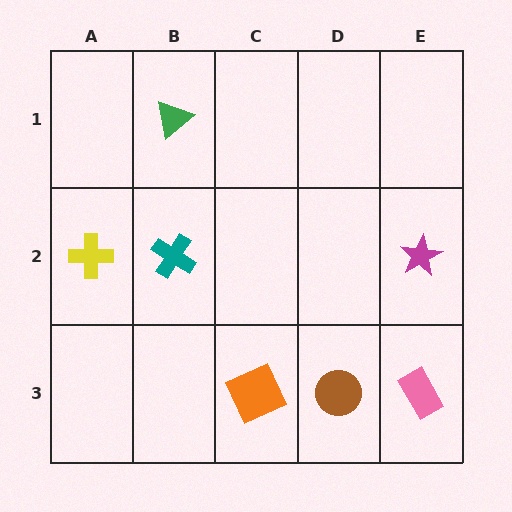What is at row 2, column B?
A teal cross.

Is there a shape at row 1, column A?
No, that cell is empty.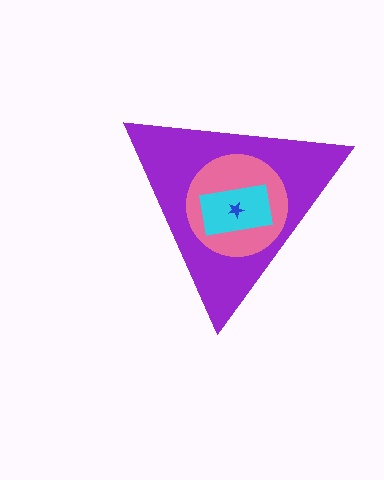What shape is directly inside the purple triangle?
The pink circle.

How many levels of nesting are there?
4.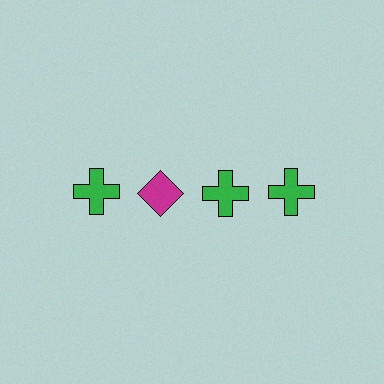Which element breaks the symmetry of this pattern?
The magenta diamond in the top row, second from left column breaks the symmetry. All other shapes are green crosses.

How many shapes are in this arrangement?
There are 4 shapes arranged in a grid pattern.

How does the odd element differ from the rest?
It differs in both color (magenta instead of green) and shape (diamond instead of cross).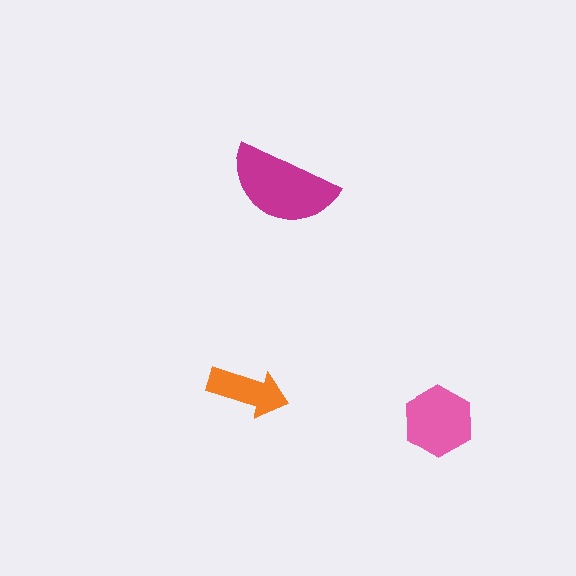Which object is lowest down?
The pink hexagon is bottommost.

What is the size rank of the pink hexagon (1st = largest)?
2nd.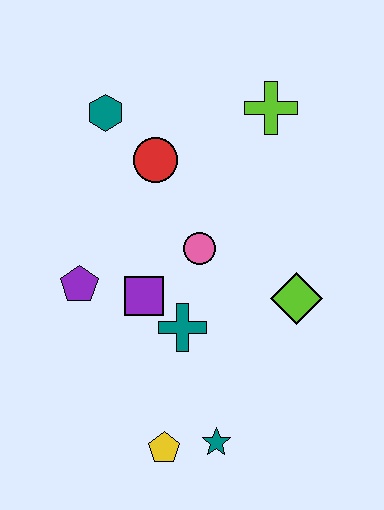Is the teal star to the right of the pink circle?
Yes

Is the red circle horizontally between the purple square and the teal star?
Yes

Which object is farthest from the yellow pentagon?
The lime cross is farthest from the yellow pentagon.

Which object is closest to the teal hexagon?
The red circle is closest to the teal hexagon.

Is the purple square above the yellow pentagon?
Yes